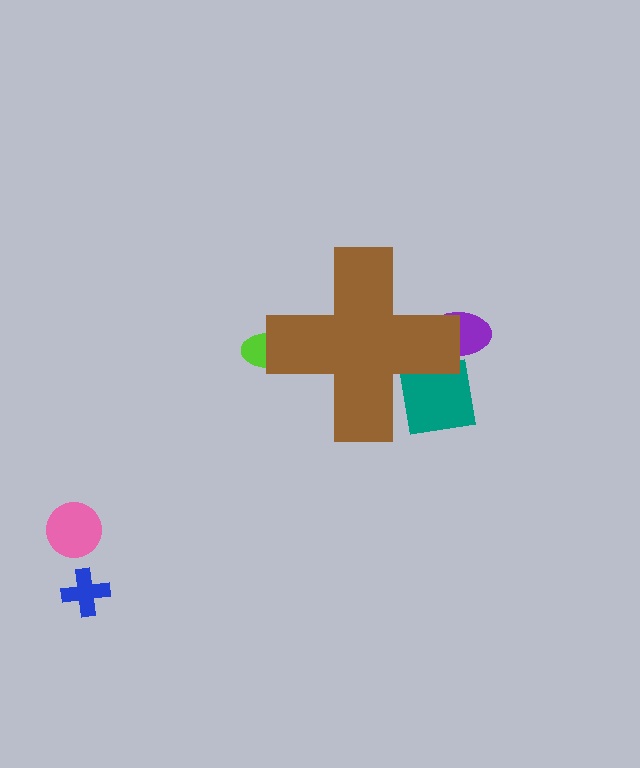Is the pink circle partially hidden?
No, the pink circle is fully visible.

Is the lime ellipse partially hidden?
Yes, the lime ellipse is partially hidden behind the brown cross.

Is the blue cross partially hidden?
No, the blue cross is fully visible.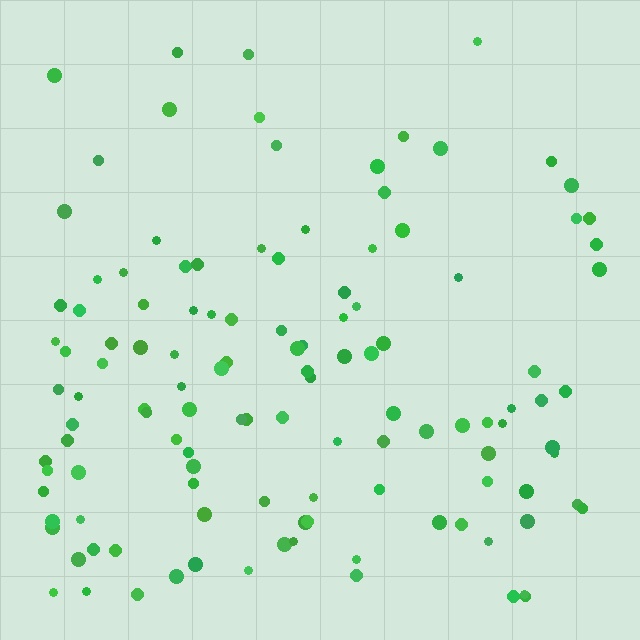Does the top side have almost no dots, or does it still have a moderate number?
Still a moderate number, just noticeably fewer than the bottom.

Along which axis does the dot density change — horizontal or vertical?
Vertical.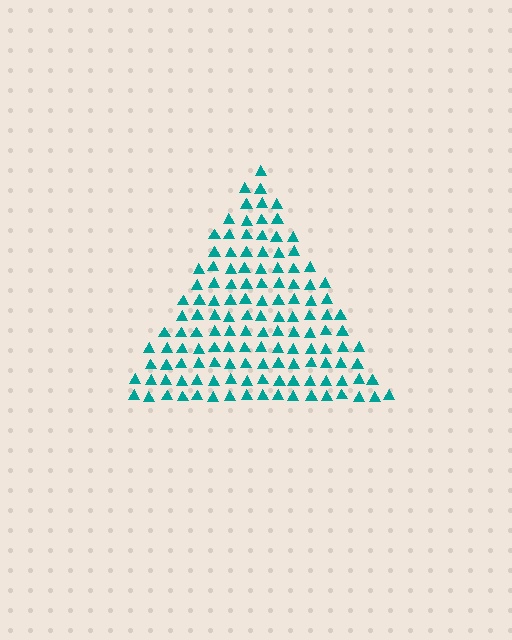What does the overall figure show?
The overall figure shows a triangle.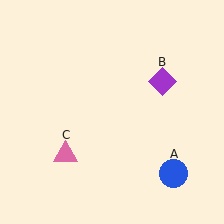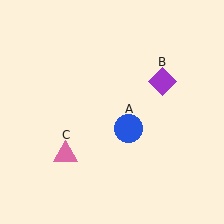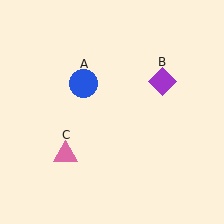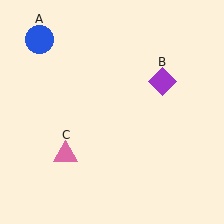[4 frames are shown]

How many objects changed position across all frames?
1 object changed position: blue circle (object A).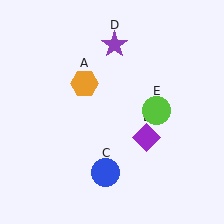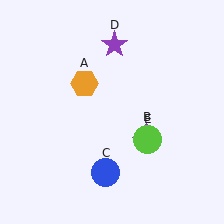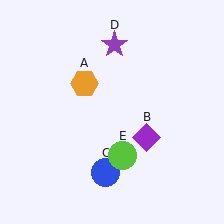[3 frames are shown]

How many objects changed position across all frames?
1 object changed position: lime circle (object E).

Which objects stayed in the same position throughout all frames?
Orange hexagon (object A) and purple diamond (object B) and blue circle (object C) and purple star (object D) remained stationary.